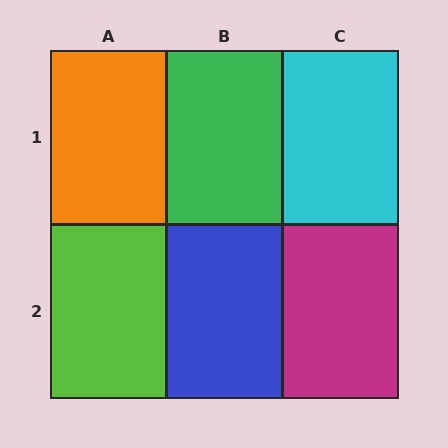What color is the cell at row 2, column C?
Magenta.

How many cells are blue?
1 cell is blue.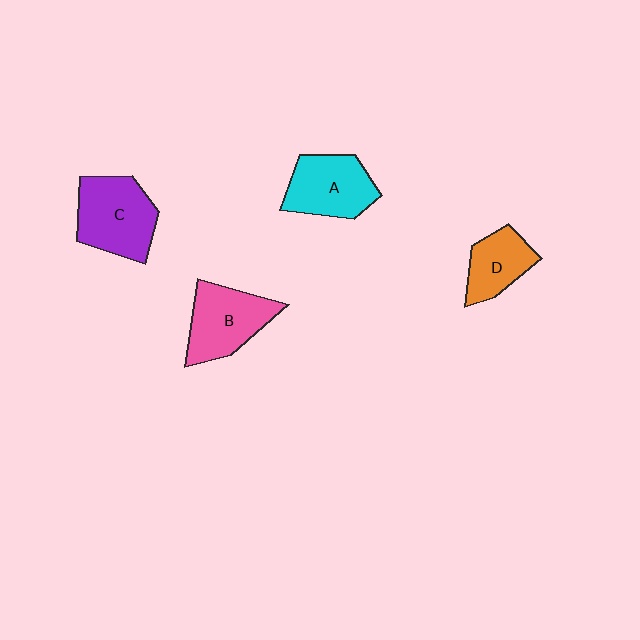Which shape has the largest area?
Shape C (purple).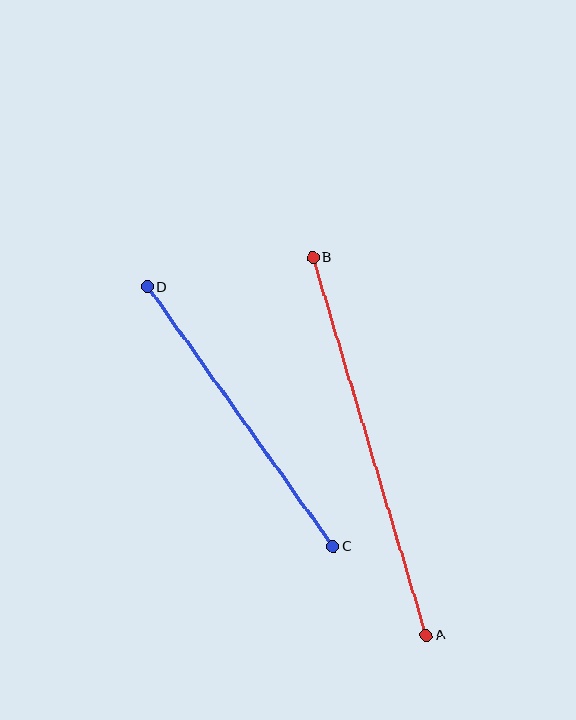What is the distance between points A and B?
The distance is approximately 394 pixels.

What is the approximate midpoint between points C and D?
The midpoint is at approximately (240, 417) pixels.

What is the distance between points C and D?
The distance is approximately 319 pixels.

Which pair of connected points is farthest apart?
Points A and B are farthest apart.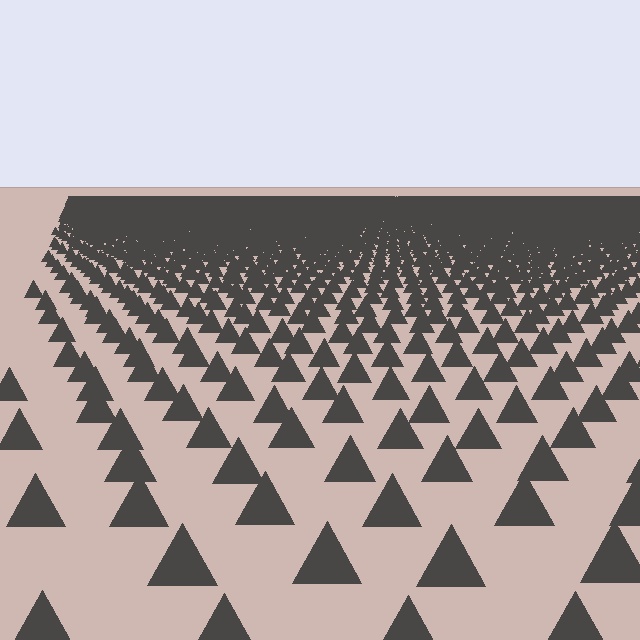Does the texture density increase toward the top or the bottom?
Density increases toward the top.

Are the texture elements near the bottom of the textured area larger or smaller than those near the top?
Larger. Near the bottom, elements are closer to the viewer and appear at a bigger on-screen size.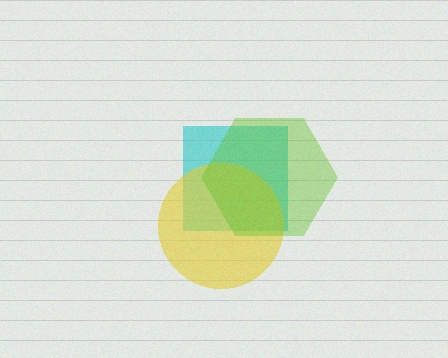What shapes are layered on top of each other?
The layered shapes are: a cyan square, a yellow circle, a lime hexagon.